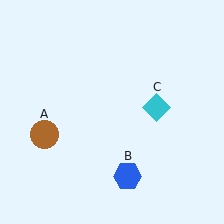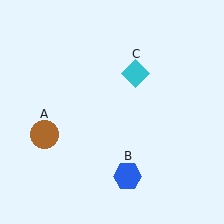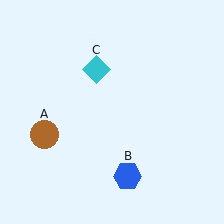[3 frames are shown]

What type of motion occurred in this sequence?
The cyan diamond (object C) rotated counterclockwise around the center of the scene.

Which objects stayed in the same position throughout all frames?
Brown circle (object A) and blue hexagon (object B) remained stationary.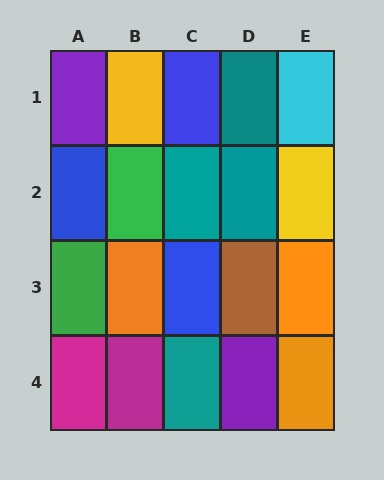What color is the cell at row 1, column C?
Blue.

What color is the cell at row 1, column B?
Yellow.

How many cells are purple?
2 cells are purple.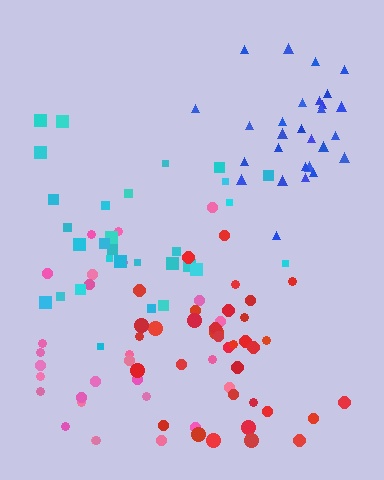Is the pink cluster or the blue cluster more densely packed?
Blue.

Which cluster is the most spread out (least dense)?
Pink.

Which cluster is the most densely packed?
Blue.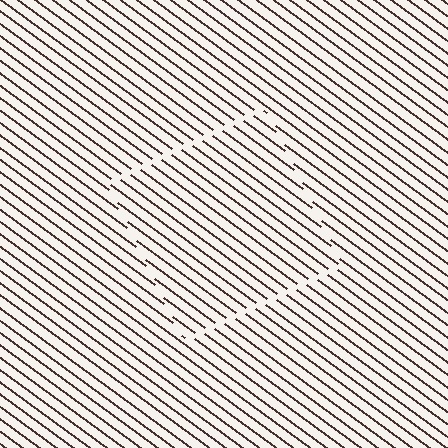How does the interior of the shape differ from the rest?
The interior of the shape contains the same grating, shifted by half a period — the contour is defined by the phase discontinuity where line-ends from the inner and outer gratings abut.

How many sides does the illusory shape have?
4 sides — the line-ends trace a square.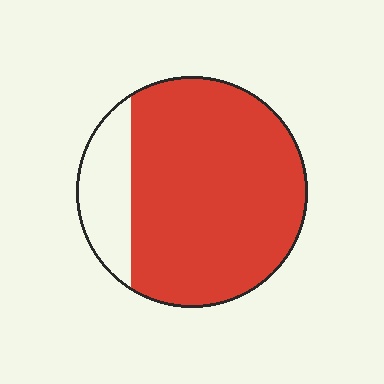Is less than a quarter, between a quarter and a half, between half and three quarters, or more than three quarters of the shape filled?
More than three quarters.